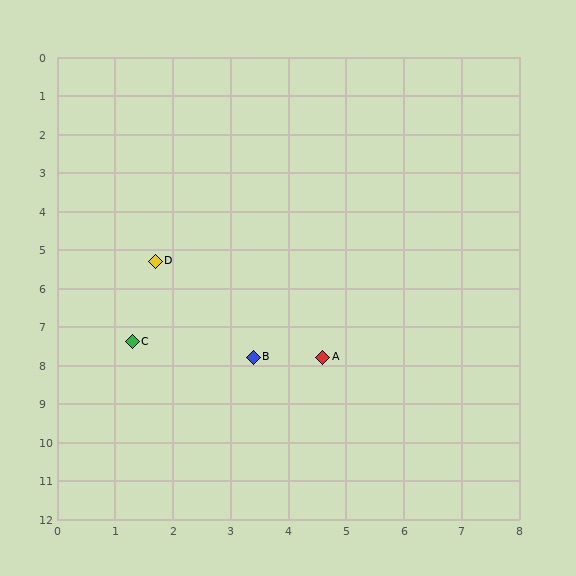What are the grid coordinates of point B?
Point B is at approximately (3.4, 7.8).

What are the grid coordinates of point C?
Point C is at approximately (1.3, 7.4).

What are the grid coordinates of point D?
Point D is at approximately (1.7, 5.3).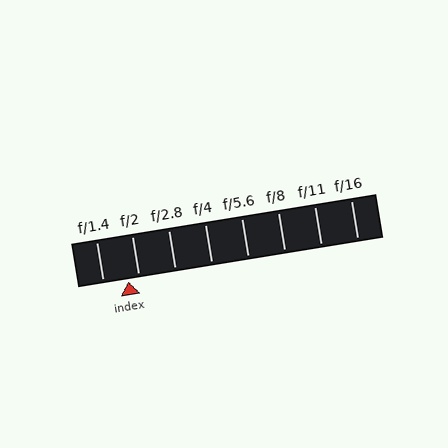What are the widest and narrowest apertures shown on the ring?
The widest aperture shown is f/1.4 and the narrowest is f/16.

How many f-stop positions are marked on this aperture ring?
There are 8 f-stop positions marked.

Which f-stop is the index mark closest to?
The index mark is closest to f/2.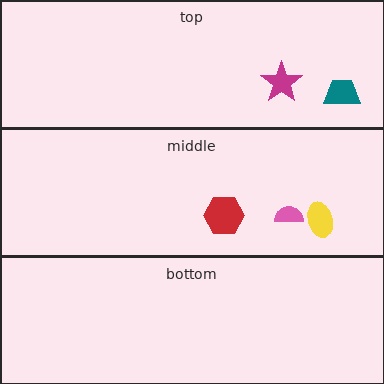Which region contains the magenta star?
The top region.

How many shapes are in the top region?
2.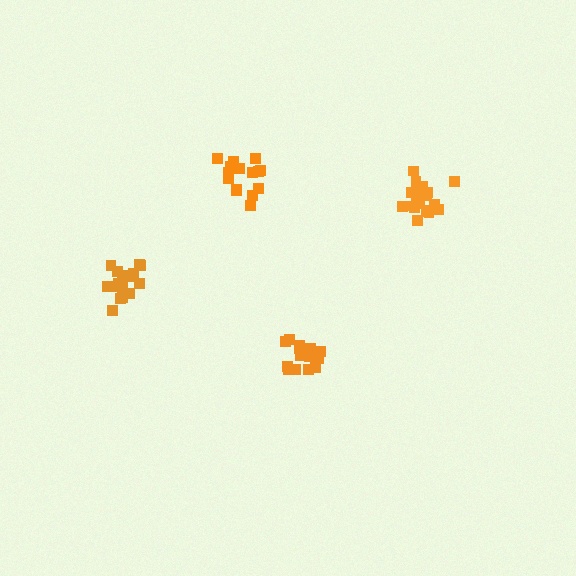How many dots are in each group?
Group 1: 20 dots, Group 2: 16 dots, Group 3: 17 dots, Group 4: 15 dots (68 total).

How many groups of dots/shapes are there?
There are 4 groups.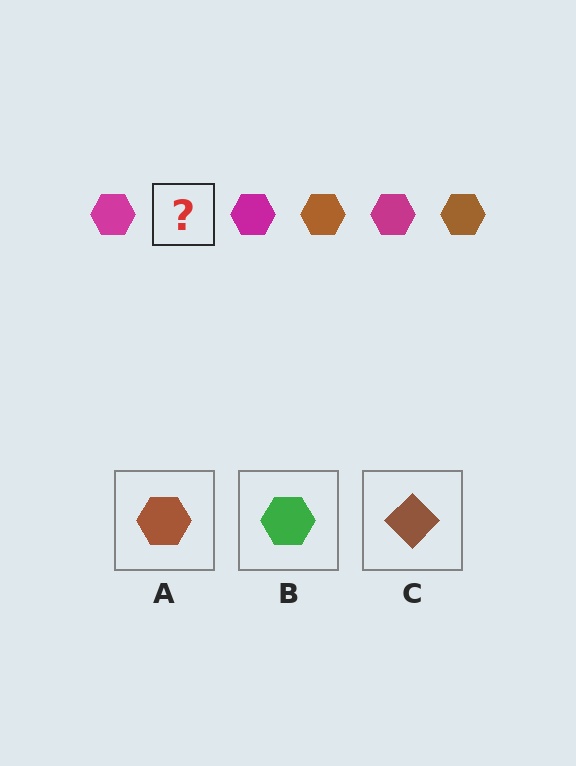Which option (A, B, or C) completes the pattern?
A.